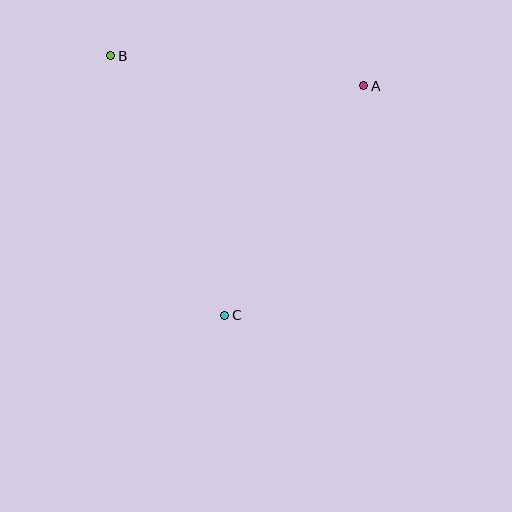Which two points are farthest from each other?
Points B and C are farthest from each other.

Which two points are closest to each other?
Points A and B are closest to each other.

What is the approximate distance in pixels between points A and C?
The distance between A and C is approximately 269 pixels.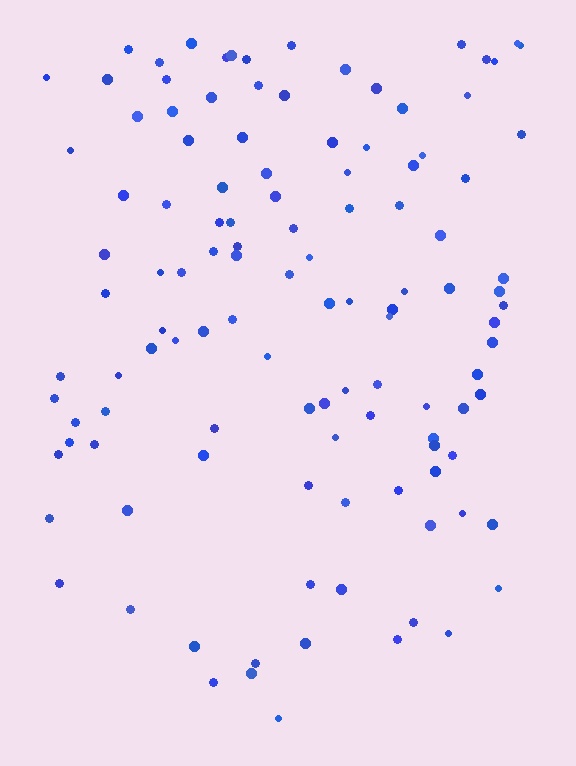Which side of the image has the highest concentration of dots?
The top.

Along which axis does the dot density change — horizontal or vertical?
Vertical.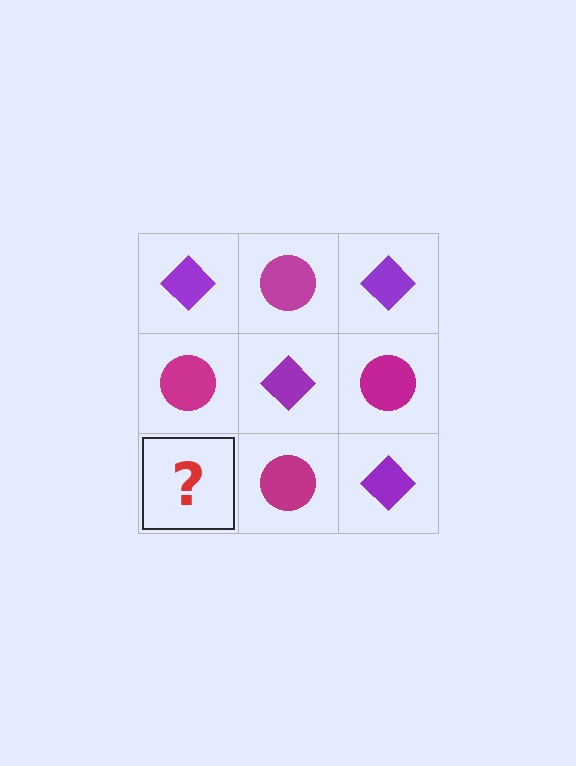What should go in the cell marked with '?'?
The missing cell should contain a purple diamond.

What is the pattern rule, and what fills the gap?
The rule is that it alternates purple diamond and magenta circle in a checkerboard pattern. The gap should be filled with a purple diamond.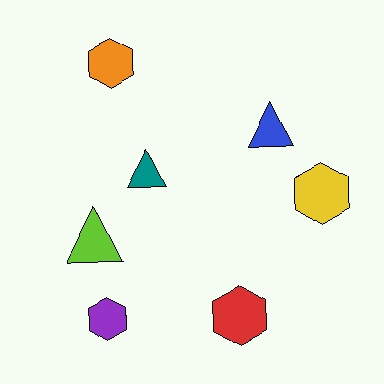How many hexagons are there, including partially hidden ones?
There are 4 hexagons.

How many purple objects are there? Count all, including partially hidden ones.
There is 1 purple object.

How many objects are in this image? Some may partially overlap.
There are 7 objects.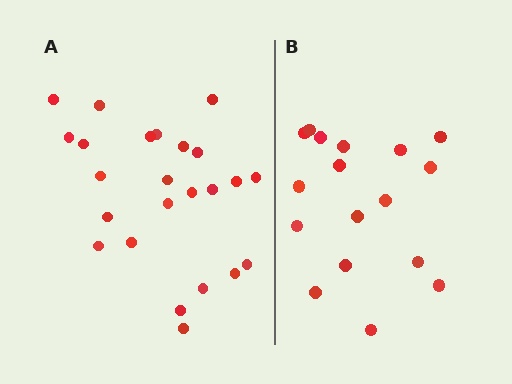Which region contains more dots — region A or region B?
Region A (the left region) has more dots.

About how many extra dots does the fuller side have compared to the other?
Region A has roughly 8 or so more dots than region B.